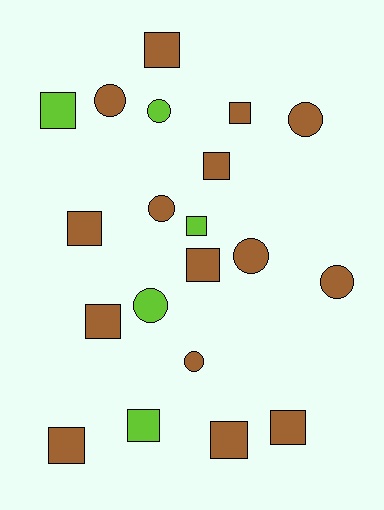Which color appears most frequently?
Brown, with 15 objects.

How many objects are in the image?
There are 20 objects.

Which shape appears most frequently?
Square, with 12 objects.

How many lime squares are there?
There are 3 lime squares.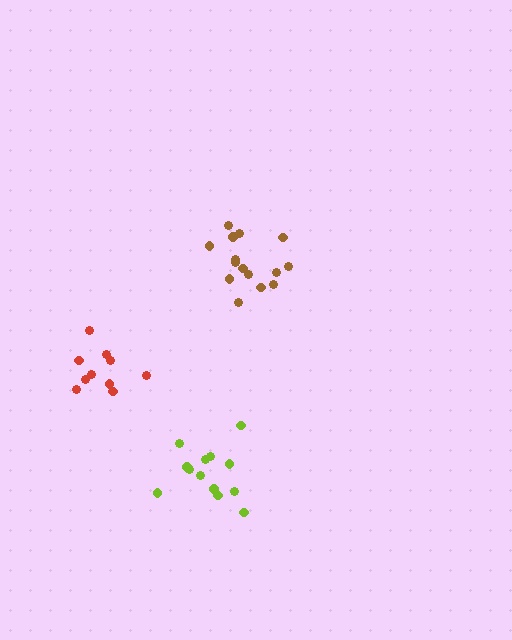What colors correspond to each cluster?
The clusters are colored: lime, red, brown.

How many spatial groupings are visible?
There are 3 spatial groupings.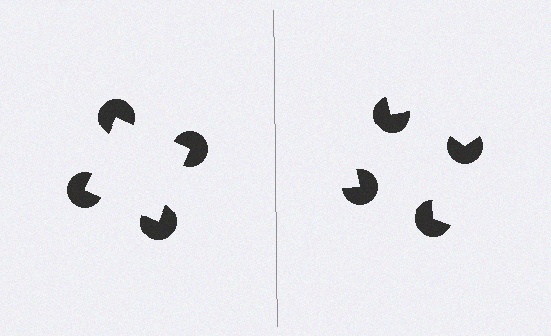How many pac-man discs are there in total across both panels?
8 — 4 on each side.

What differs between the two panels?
The pac-man discs are positioned identically on both sides; only the wedge orientations differ. On the left they align to a square; on the right they are misaligned.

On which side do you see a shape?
An illusory square appears on the left side. On the right side the wedge cuts are rotated, so no coherent shape forms.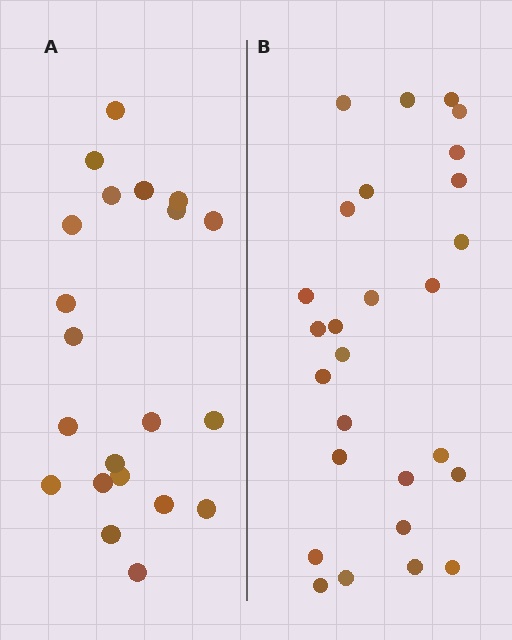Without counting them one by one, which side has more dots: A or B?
Region B (the right region) has more dots.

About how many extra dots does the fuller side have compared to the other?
Region B has about 6 more dots than region A.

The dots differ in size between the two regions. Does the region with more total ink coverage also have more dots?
No. Region A has more total ink coverage because its dots are larger, but region B actually contains more individual dots. Total area can be misleading — the number of items is what matters here.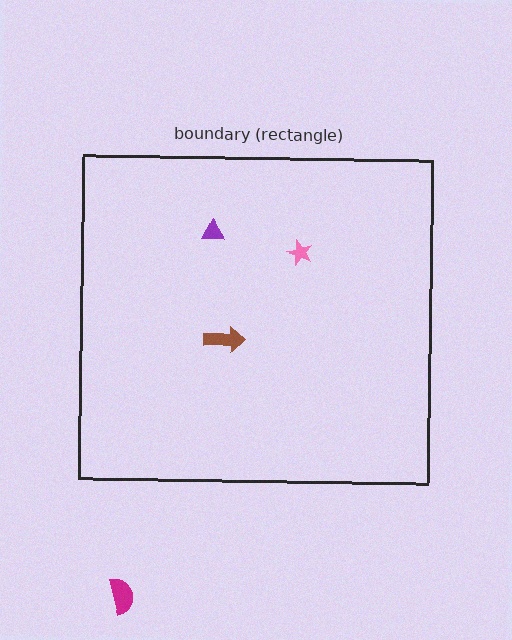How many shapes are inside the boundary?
3 inside, 1 outside.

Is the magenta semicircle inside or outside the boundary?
Outside.